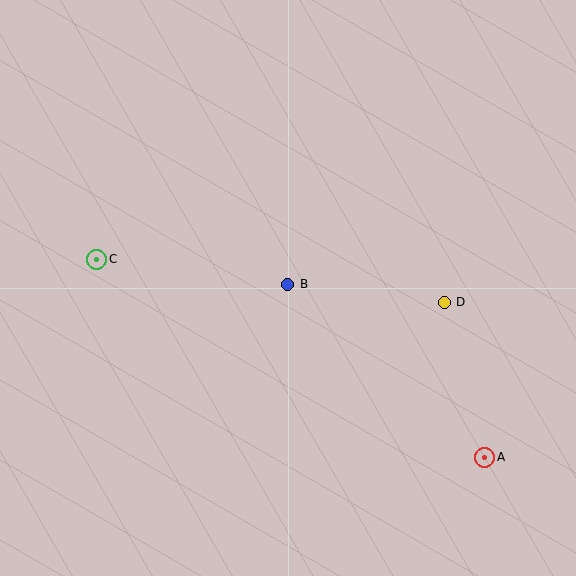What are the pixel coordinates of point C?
Point C is at (97, 259).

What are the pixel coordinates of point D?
Point D is at (444, 302).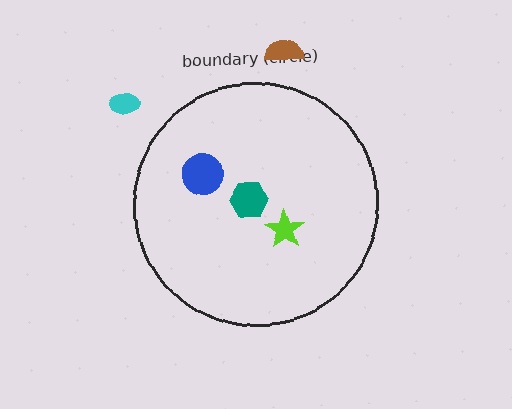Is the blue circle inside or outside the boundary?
Inside.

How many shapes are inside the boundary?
3 inside, 2 outside.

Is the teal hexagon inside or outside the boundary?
Inside.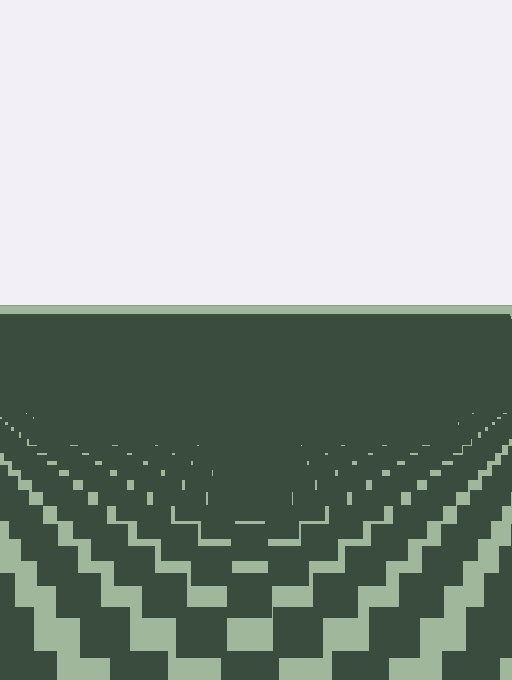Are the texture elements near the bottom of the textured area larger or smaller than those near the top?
Larger. Near the bottom, elements are closer to the viewer and appear at a bigger on-screen size.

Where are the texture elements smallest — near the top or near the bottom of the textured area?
Near the top.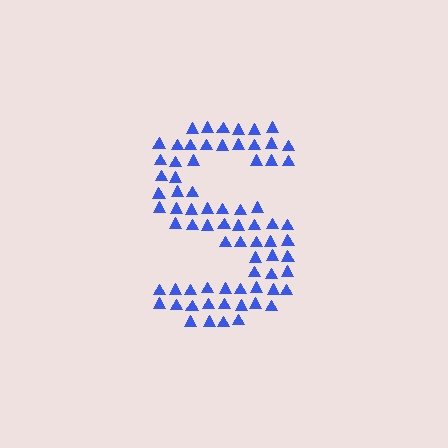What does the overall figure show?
The overall figure shows the letter S.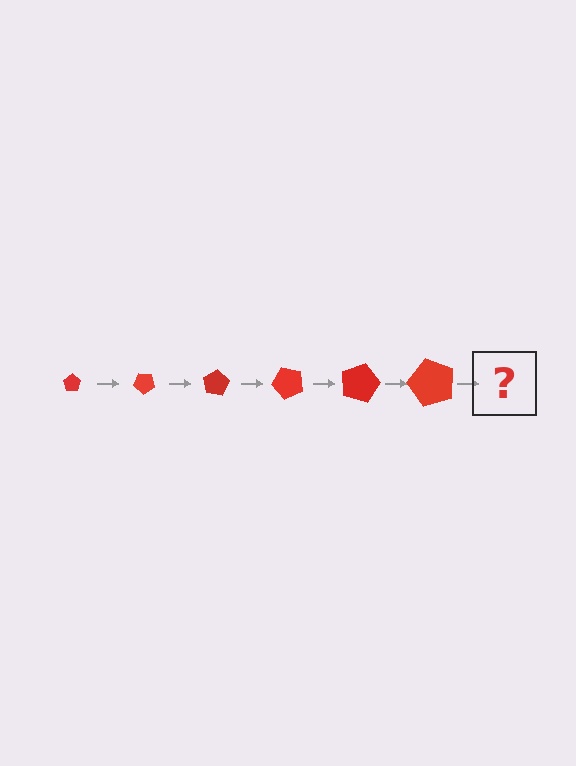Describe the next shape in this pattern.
It should be a pentagon, larger than the previous one and rotated 240 degrees from the start.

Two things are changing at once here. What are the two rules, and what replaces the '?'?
The two rules are that the pentagon grows larger each step and it rotates 40 degrees each step. The '?' should be a pentagon, larger than the previous one and rotated 240 degrees from the start.